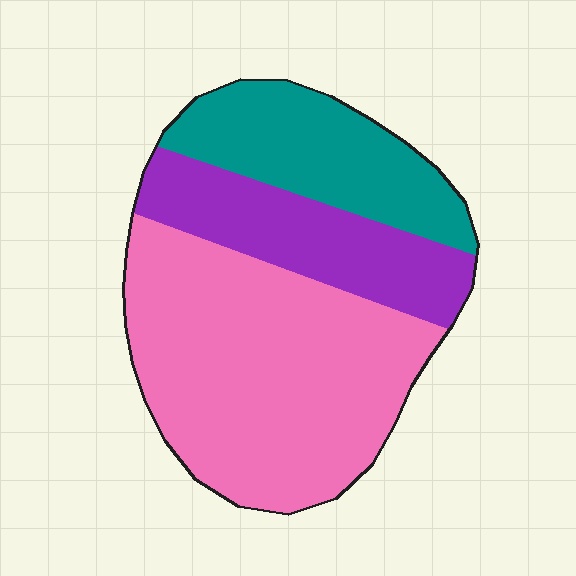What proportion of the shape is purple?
Purple covers 23% of the shape.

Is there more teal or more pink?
Pink.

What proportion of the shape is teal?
Teal takes up between a sixth and a third of the shape.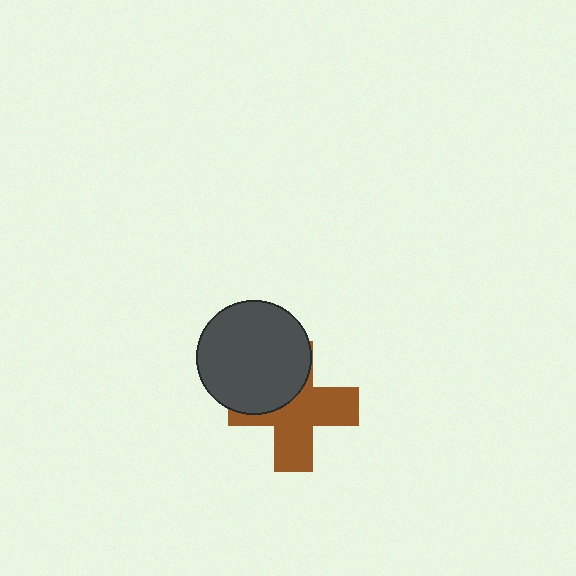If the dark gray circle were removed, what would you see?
You would see the complete brown cross.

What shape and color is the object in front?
The object in front is a dark gray circle.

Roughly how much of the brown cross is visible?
About half of it is visible (roughly 62%).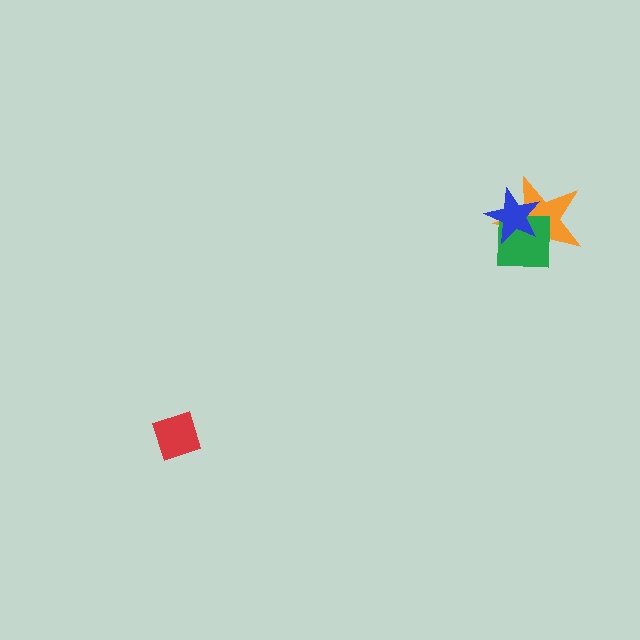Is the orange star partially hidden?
Yes, it is partially covered by another shape.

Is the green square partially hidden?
Yes, it is partially covered by another shape.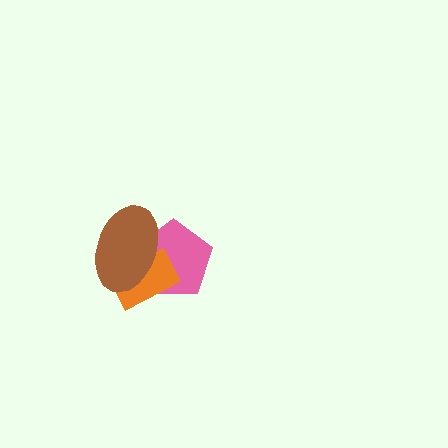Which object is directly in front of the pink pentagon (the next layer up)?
The orange rectangle is directly in front of the pink pentagon.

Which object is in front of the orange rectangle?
The brown ellipse is in front of the orange rectangle.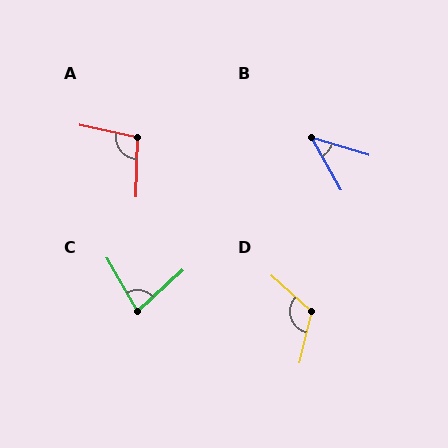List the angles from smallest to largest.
B (43°), C (78°), A (101°), D (118°).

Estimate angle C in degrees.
Approximately 78 degrees.